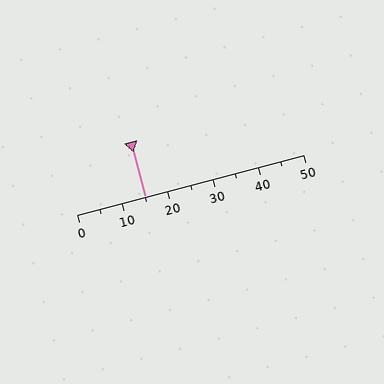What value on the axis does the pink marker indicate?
The marker indicates approximately 15.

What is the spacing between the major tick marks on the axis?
The major ticks are spaced 10 apart.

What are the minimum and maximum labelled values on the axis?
The axis runs from 0 to 50.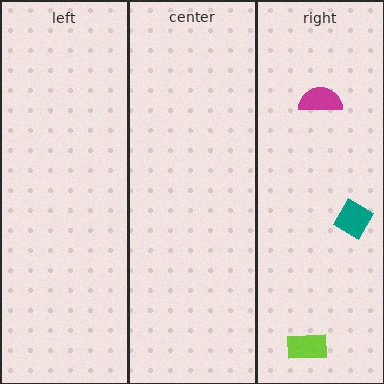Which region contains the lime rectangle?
The right region.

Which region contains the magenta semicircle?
The right region.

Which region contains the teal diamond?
The right region.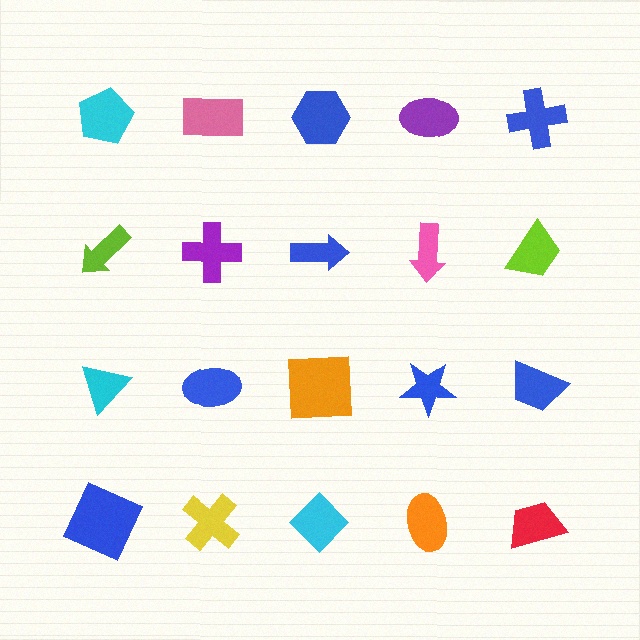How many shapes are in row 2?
5 shapes.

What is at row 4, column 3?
A cyan diamond.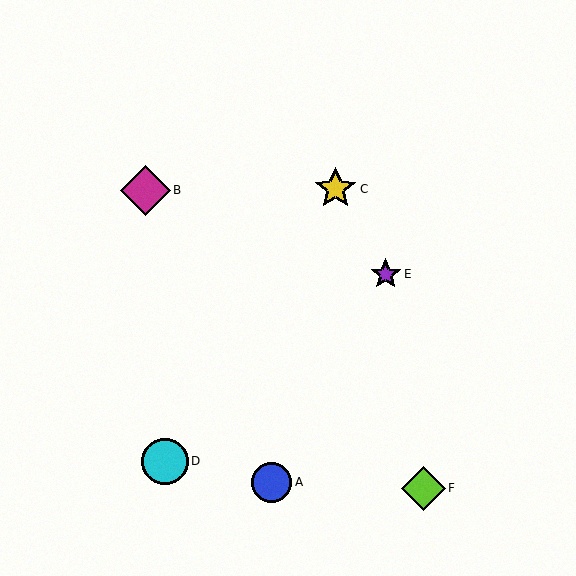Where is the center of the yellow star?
The center of the yellow star is at (335, 189).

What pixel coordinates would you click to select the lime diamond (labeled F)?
Click at (423, 488) to select the lime diamond F.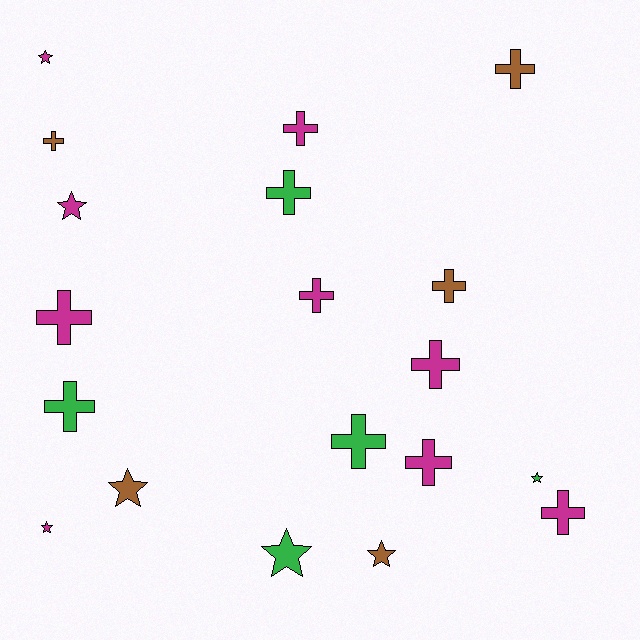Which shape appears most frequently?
Cross, with 12 objects.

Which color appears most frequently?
Magenta, with 9 objects.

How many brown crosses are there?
There are 3 brown crosses.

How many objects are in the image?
There are 19 objects.